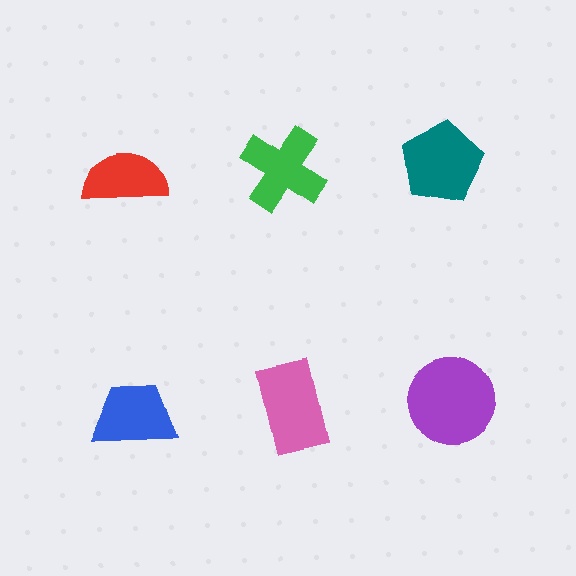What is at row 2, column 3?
A purple circle.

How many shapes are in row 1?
3 shapes.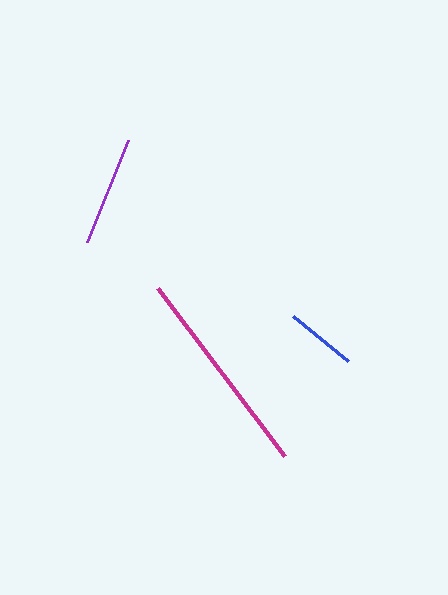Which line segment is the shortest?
The blue line is the shortest at approximately 71 pixels.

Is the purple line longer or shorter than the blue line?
The purple line is longer than the blue line.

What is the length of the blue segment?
The blue segment is approximately 71 pixels long.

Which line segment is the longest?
The magenta line is the longest at approximately 210 pixels.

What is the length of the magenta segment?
The magenta segment is approximately 210 pixels long.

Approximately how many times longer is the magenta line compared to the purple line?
The magenta line is approximately 1.9 times the length of the purple line.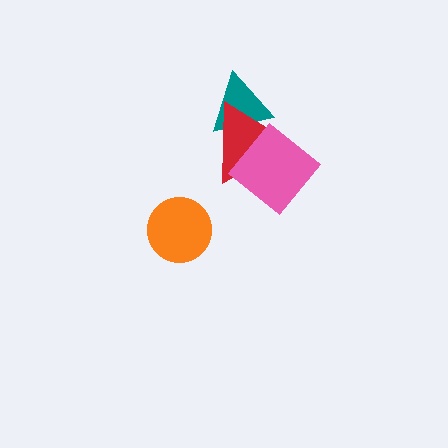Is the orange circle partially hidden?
No, no other shape covers it.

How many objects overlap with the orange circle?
0 objects overlap with the orange circle.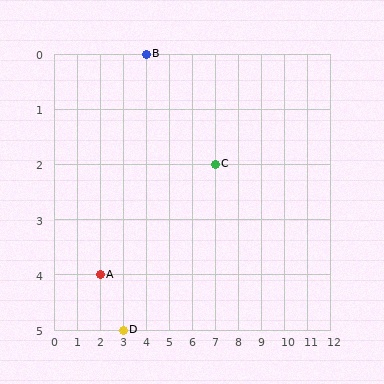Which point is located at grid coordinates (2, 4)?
Point A is at (2, 4).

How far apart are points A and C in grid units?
Points A and C are 5 columns and 2 rows apart (about 5.4 grid units diagonally).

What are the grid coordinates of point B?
Point B is at grid coordinates (4, 0).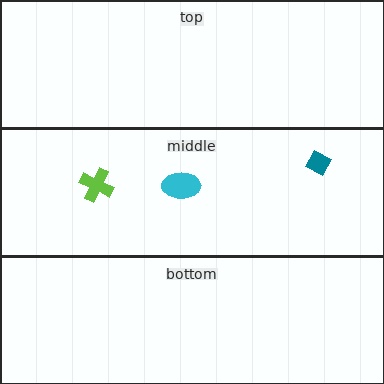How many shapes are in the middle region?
3.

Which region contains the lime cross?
The middle region.